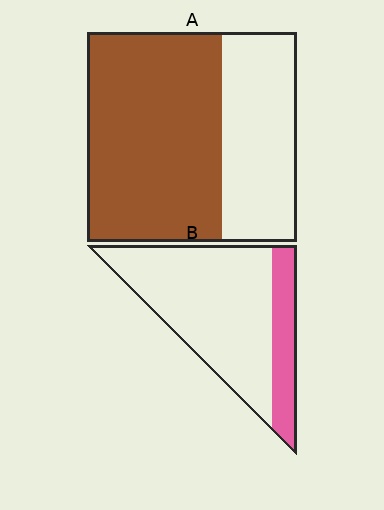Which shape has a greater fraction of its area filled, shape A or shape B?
Shape A.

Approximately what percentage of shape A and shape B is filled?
A is approximately 65% and B is approximately 20%.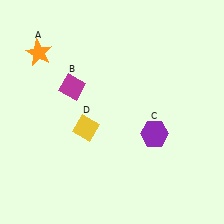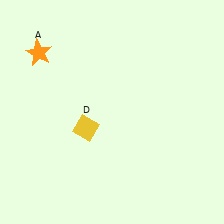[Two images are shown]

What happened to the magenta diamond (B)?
The magenta diamond (B) was removed in Image 2. It was in the top-left area of Image 1.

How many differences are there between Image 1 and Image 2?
There are 2 differences between the two images.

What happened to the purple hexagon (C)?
The purple hexagon (C) was removed in Image 2. It was in the bottom-right area of Image 1.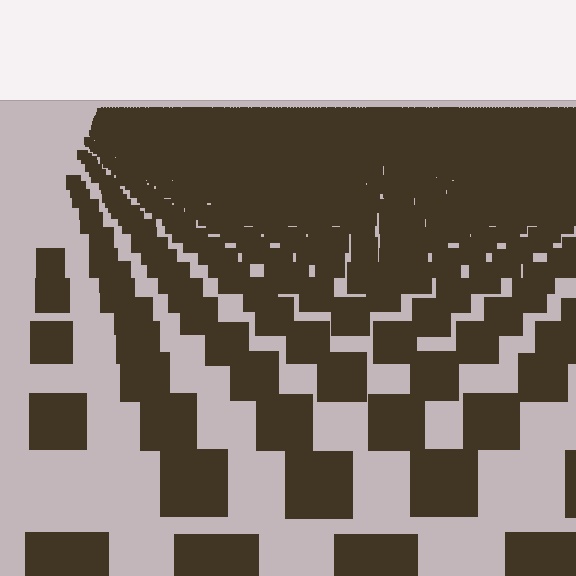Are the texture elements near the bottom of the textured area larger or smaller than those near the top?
Larger. Near the bottom, elements are closer to the viewer and appear at a bigger on-screen size.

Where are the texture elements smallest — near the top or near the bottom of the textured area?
Near the top.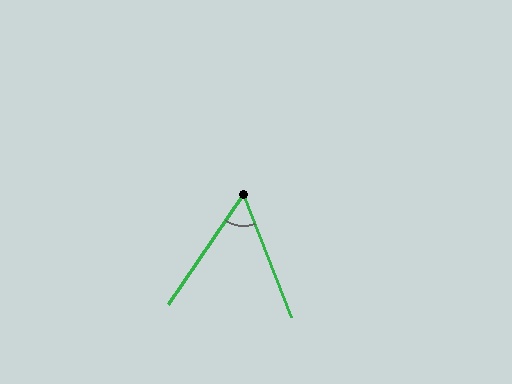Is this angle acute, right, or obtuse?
It is acute.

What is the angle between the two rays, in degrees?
Approximately 56 degrees.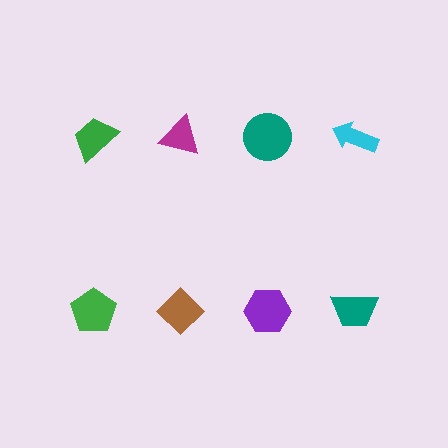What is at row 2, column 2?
A brown diamond.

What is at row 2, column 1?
A green pentagon.